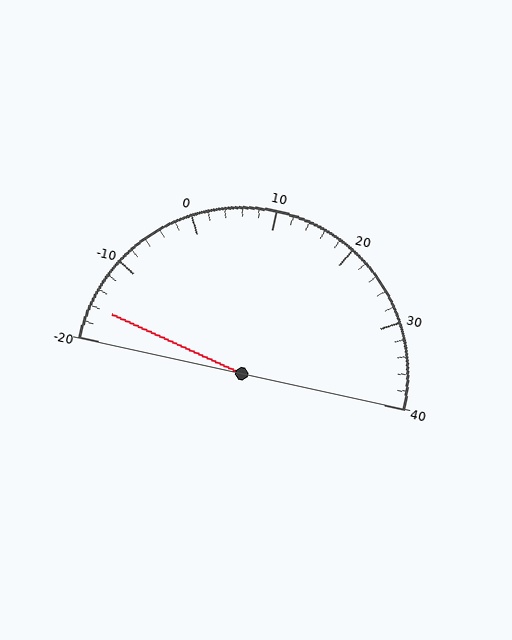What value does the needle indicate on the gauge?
The needle indicates approximately -16.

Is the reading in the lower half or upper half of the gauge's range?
The reading is in the lower half of the range (-20 to 40).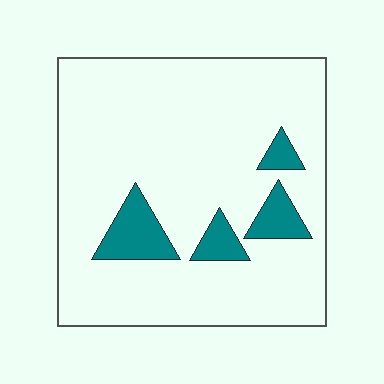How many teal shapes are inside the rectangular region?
4.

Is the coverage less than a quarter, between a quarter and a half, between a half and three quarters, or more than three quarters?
Less than a quarter.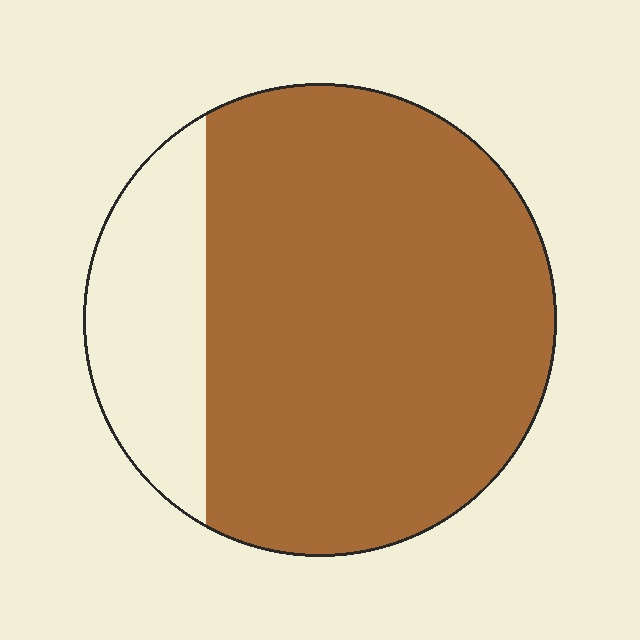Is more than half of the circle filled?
Yes.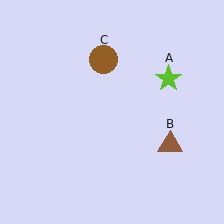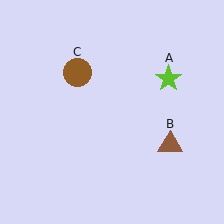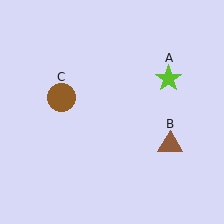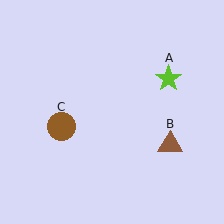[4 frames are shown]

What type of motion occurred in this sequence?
The brown circle (object C) rotated counterclockwise around the center of the scene.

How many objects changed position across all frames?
1 object changed position: brown circle (object C).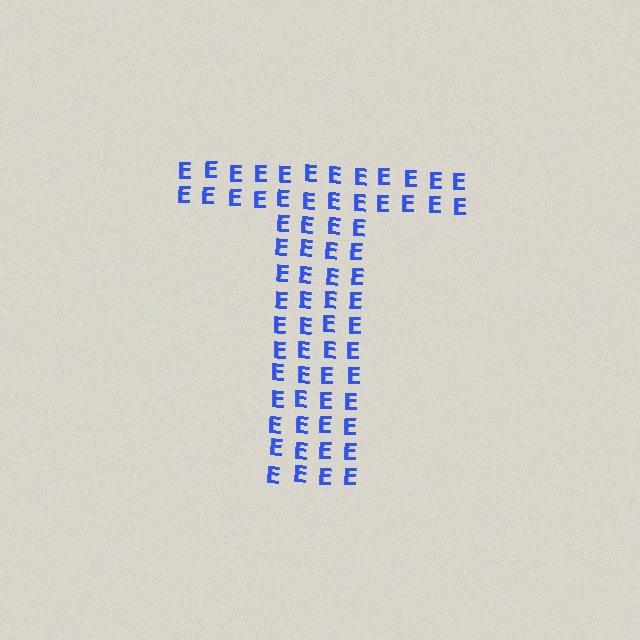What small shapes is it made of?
It is made of small letter E's.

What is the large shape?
The large shape is the letter T.